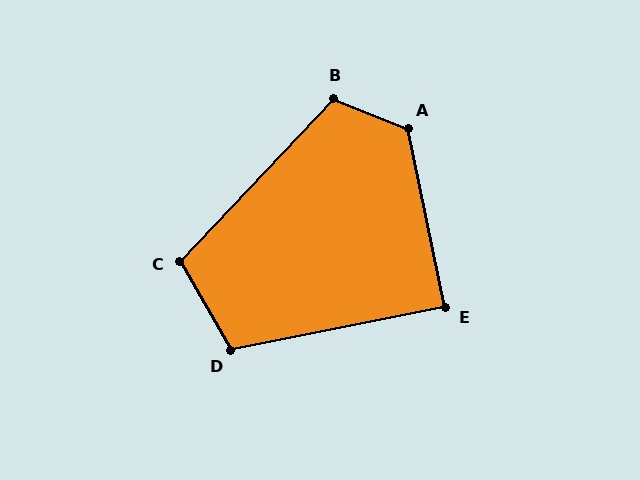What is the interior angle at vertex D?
Approximately 109 degrees (obtuse).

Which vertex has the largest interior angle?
A, at approximately 124 degrees.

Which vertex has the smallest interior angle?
E, at approximately 90 degrees.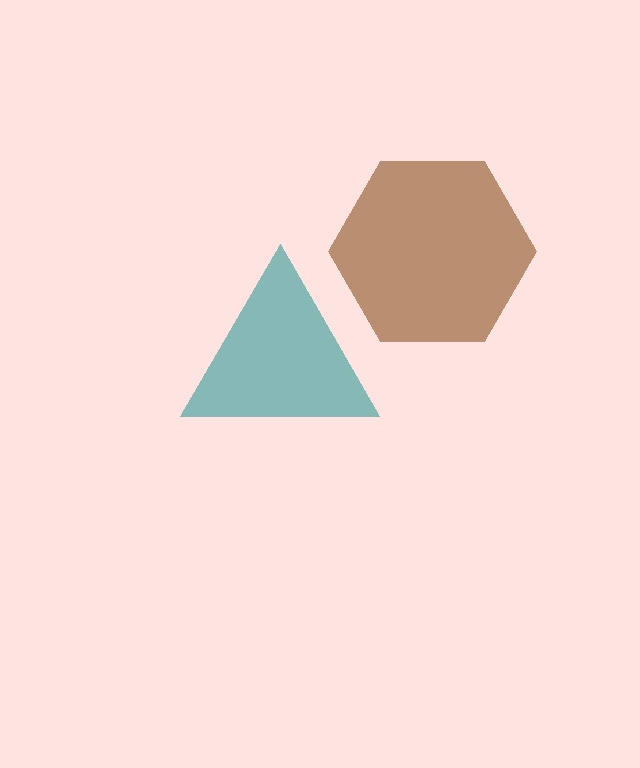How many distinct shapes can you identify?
There are 2 distinct shapes: a brown hexagon, a teal triangle.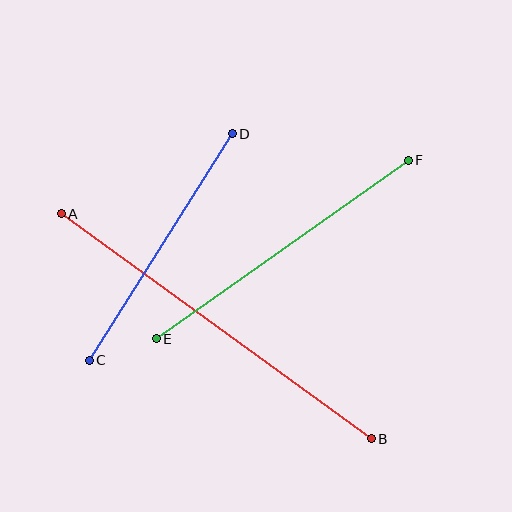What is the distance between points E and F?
The distance is approximately 309 pixels.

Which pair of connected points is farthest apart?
Points A and B are farthest apart.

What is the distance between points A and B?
The distance is approximately 383 pixels.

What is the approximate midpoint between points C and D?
The midpoint is at approximately (161, 247) pixels.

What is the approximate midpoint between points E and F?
The midpoint is at approximately (282, 250) pixels.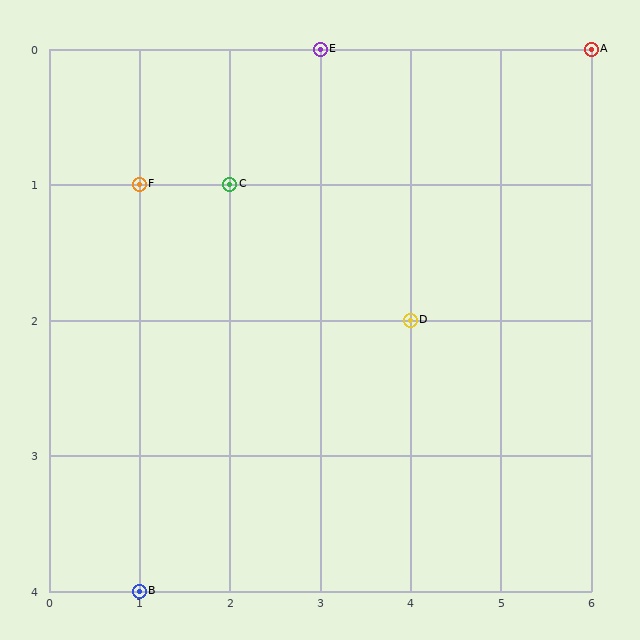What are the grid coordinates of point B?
Point B is at grid coordinates (1, 4).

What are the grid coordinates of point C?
Point C is at grid coordinates (2, 1).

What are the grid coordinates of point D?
Point D is at grid coordinates (4, 2).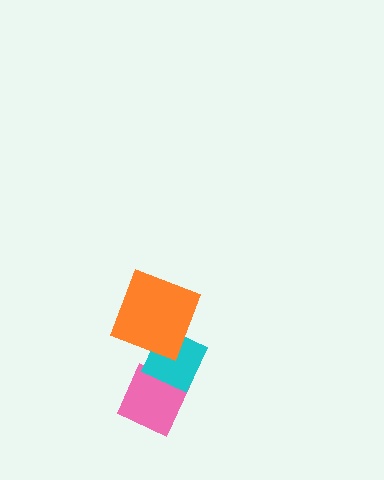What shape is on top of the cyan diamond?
The orange square is on top of the cyan diamond.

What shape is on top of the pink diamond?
The cyan diamond is on top of the pink diamond.